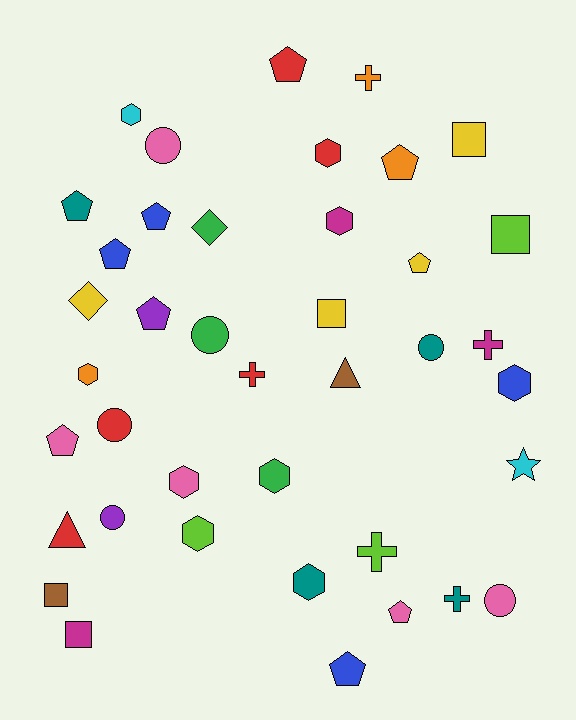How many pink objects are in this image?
There are 5 pink objects.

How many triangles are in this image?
There are 2 triangles.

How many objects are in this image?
There are 40 objects.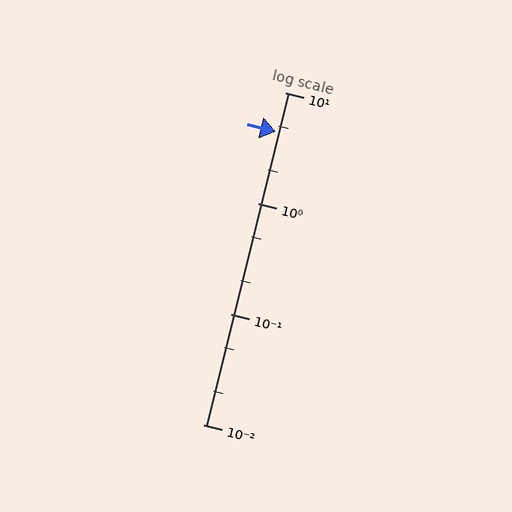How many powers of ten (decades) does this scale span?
The scale spans 3 decades, from 0.01 to 10.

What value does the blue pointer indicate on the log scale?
The pointer indicates approximately 4.4.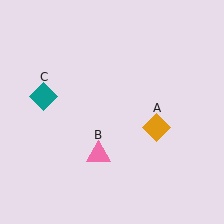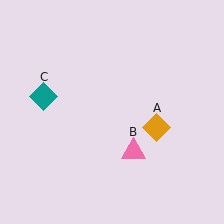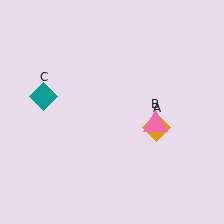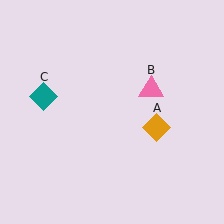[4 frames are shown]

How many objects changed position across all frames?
1 object changed position: pink triangle (object B).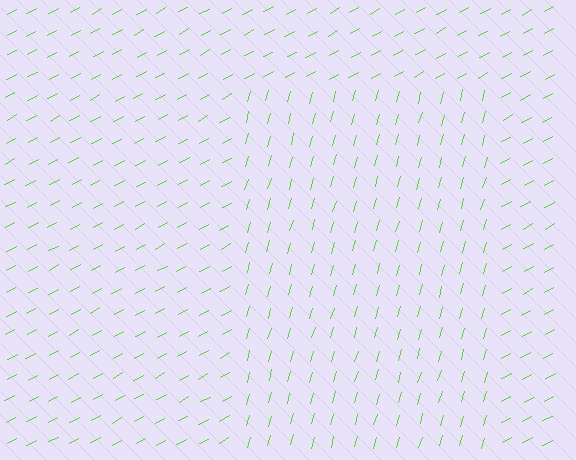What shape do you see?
I see a rectangle.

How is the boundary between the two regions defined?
The boundary is defined purely by a change in line orientation (approximately 45 degrees difference). All lines are the same color and thickness.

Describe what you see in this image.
The image is filled with small lime line segments. A rectangle region in the image has lines oriented differently from the surrounding lines, creating a visible texture boundary.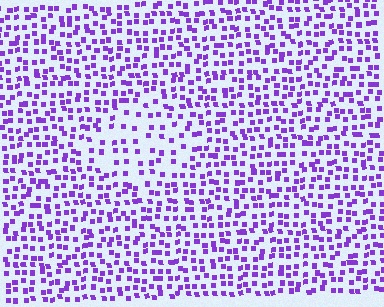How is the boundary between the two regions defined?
The boundary is defined by a change in element density (approximately 2.0x ratio). All elements are the same color, size, and shape.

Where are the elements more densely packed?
The elements are more densely packed outside the diamond boundary.